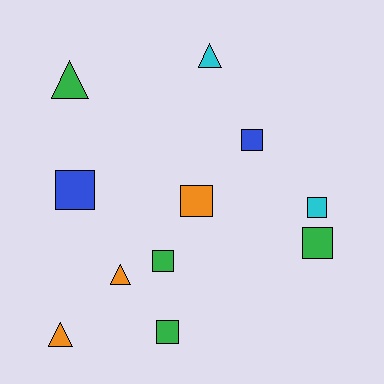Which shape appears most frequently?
Square, with 7 objects.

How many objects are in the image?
There are 11 objects.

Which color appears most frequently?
Green, with 4 objects.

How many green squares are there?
There are 3 green squares.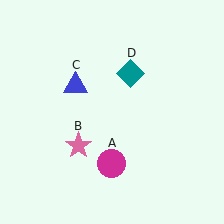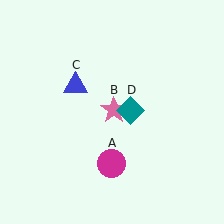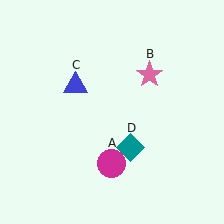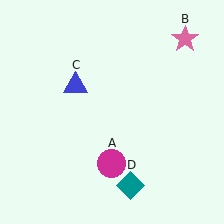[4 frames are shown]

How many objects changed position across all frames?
2 objects changed position: pink star (object B), teal diamond (object D).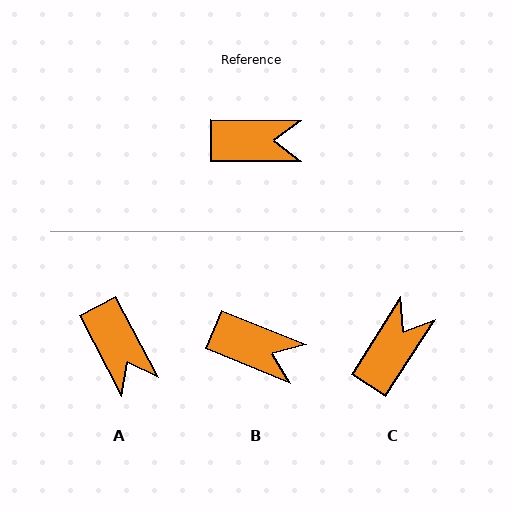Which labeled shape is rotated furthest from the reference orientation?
A, about 62 degrees away.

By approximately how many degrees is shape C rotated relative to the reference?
Approximately 58 degrees counter-clockwise.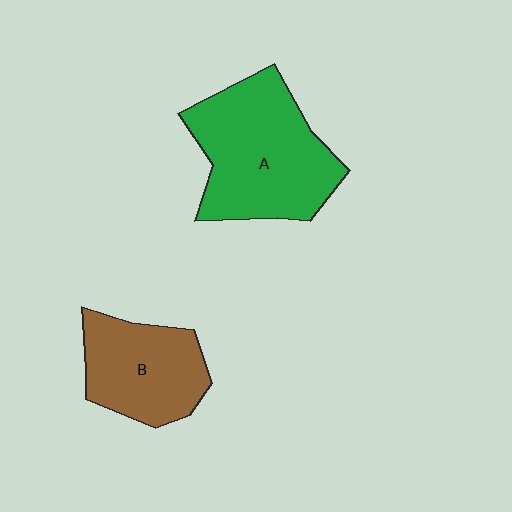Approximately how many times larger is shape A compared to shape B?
Approximately 1.5 times.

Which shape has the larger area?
Shape A (green).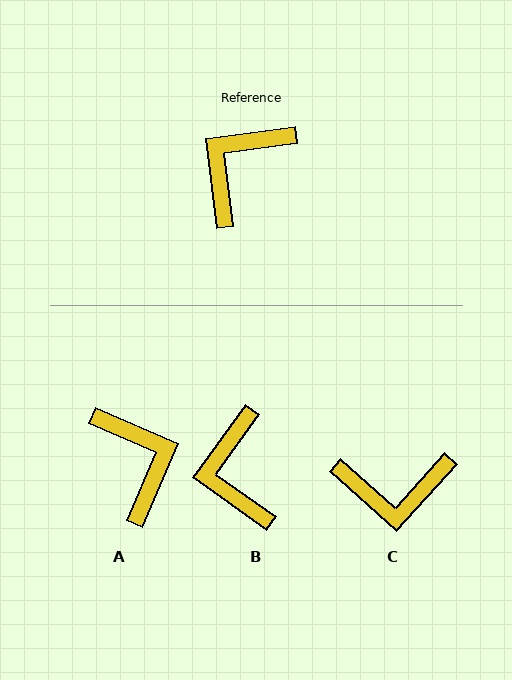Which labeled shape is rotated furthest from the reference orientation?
C, about 131 degrees away.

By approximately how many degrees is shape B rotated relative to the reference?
Approximately 47 degrees counter-clockwise.